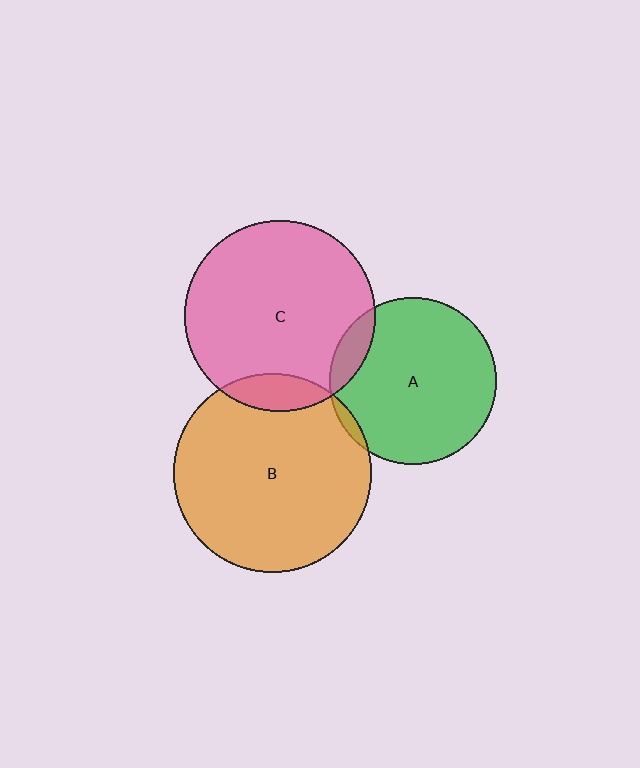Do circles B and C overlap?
Yes.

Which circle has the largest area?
Circle B (orange).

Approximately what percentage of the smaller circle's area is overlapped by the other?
Approximately 10%.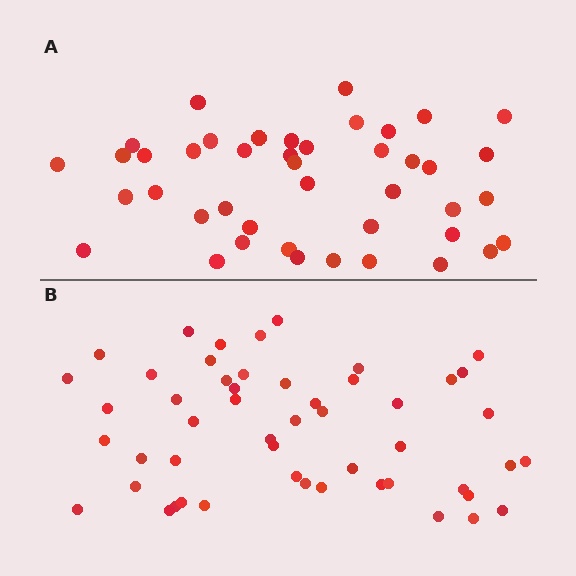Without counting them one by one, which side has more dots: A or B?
Region B (the bottom region) has more dots.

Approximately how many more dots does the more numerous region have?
Region B has roughly 8 or so more dots than region A.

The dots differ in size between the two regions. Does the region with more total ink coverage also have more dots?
No. Region A has more total ink coverage because its dots are larger, but region B actually contains more individual dots. Total area can be misleading — the number of items is what matters here.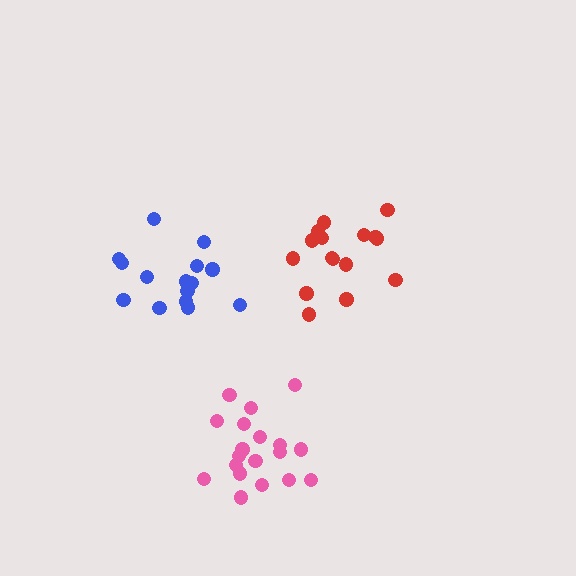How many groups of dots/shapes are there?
There are 3 groups.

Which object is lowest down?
The pink cluster is bottommost.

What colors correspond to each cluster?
The clusters are colored: blue, red, pink.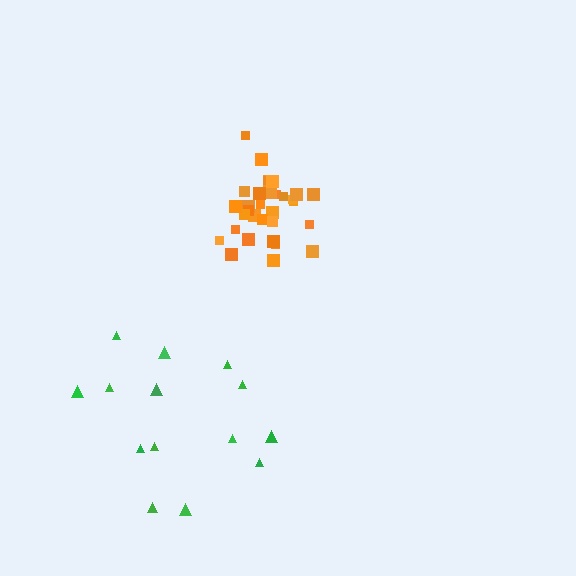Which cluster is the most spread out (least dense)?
Green.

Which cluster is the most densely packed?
Orange.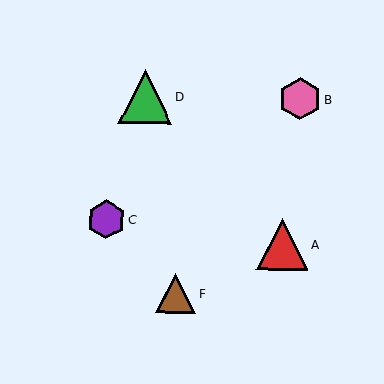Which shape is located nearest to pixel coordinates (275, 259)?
The red triangle (labeled A) at (282, 245) is nearest to that location.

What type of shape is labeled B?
Shape B is a pink hexagon.